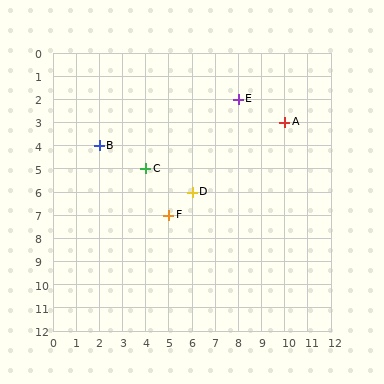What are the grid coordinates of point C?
Point C is at grid coordinates (4, 5).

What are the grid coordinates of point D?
Point D is at grid coordinates (6, 6).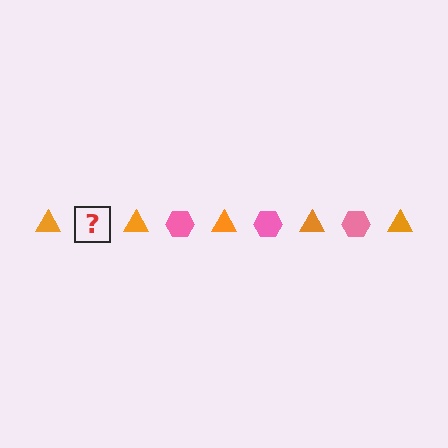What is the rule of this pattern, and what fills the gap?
The rule is that the pattern alternates between orange triangle and pink hexagon. The gap should be filled with a pink hexagon.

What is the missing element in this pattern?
The missing element is a pink hexagon.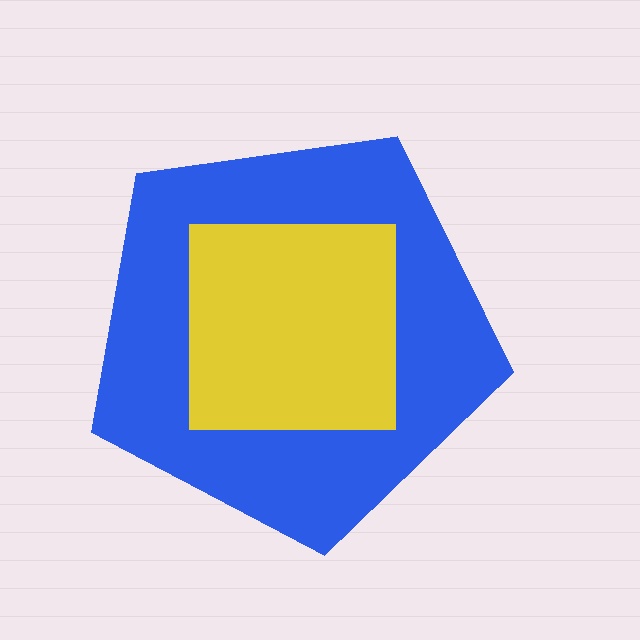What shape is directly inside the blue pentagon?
The yellow square.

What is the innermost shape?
The yellow square.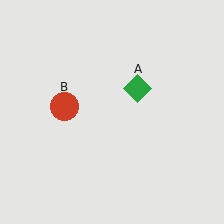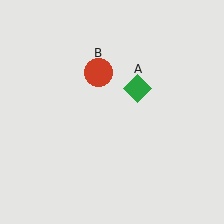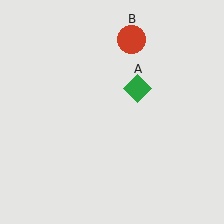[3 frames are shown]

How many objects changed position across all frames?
1 object changed position: red circle (object B).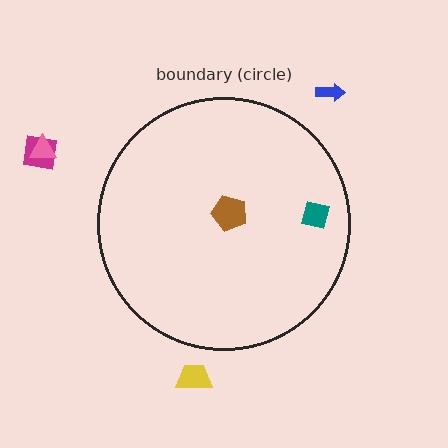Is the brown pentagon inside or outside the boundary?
Inside.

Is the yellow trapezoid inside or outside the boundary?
Outside.